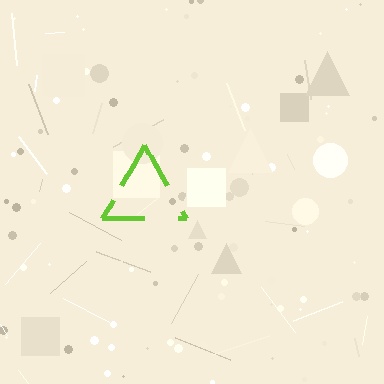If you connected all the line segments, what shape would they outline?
They would outline a triangle.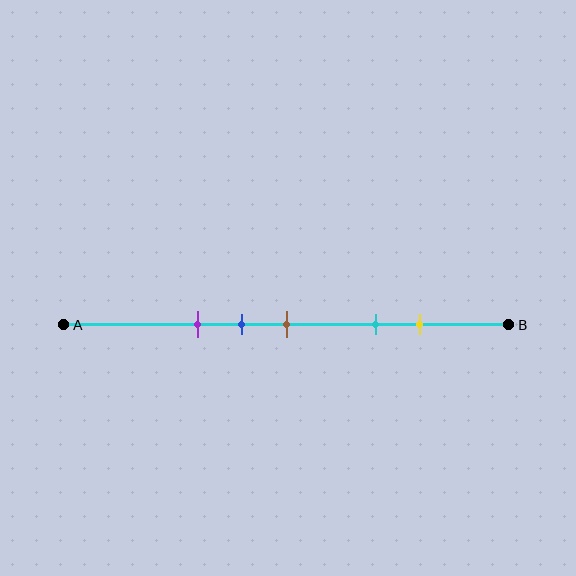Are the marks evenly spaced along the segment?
No, the marks are not evenly spaced.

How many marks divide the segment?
There are 5 marks dividing the segment.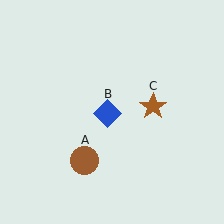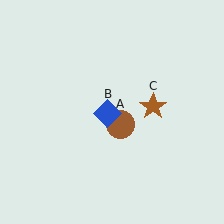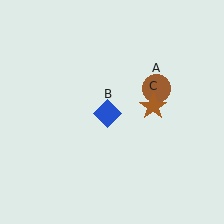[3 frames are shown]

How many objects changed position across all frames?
1 object changed position: brown circle (object A).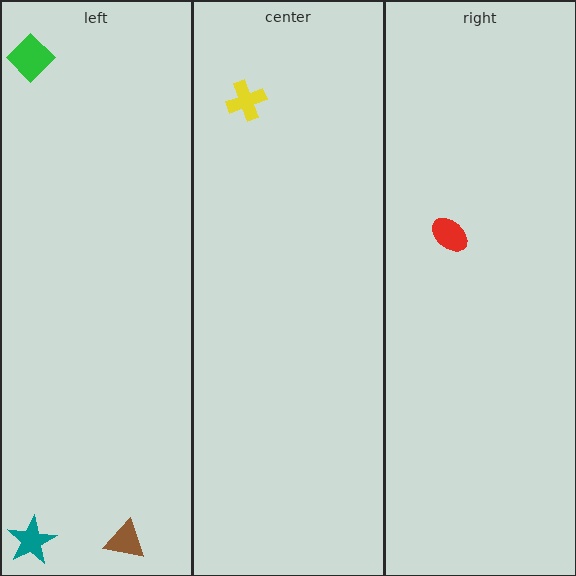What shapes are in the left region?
The teal star, the brown triangle, the green diamond.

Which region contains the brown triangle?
The left region.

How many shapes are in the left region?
3.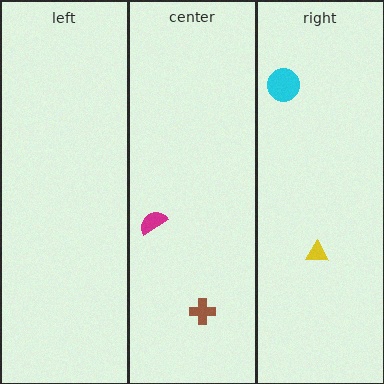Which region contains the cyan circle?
The right region.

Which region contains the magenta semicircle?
The center region.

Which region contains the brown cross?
The center region.